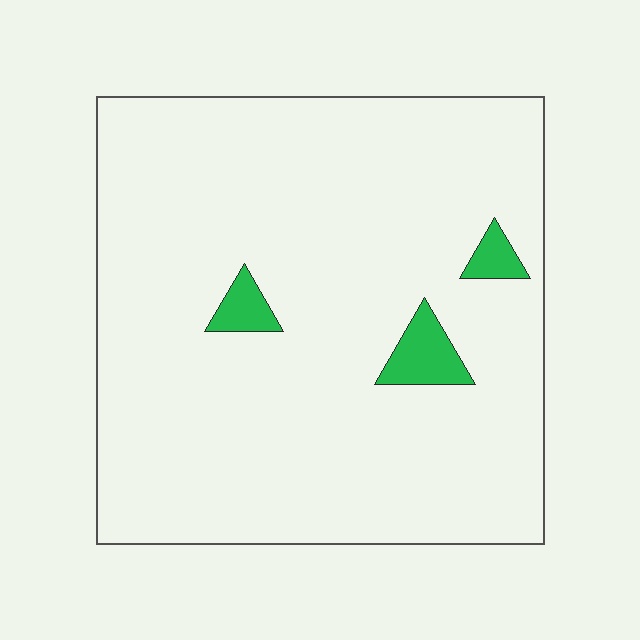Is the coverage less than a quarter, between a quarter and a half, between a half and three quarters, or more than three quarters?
Less than a quarter.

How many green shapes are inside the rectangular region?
3.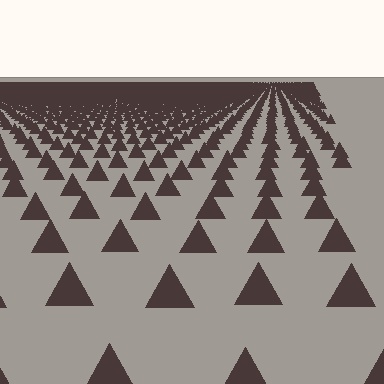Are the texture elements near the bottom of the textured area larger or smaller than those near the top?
Larger. Near the bottom, elements are closer to the viewer and appear at a bigger on-screen size.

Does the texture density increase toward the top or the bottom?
Density increases toward the top.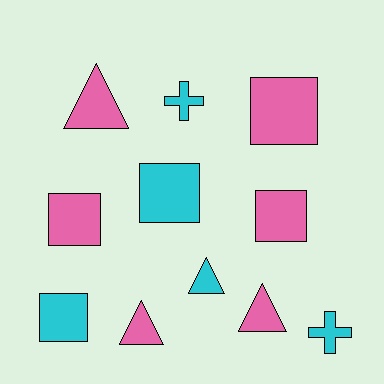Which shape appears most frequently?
Square, with 5 objects.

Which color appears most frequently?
Pink, with 6 objects.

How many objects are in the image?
There are 11 objects.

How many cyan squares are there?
There are 2 cyan squares.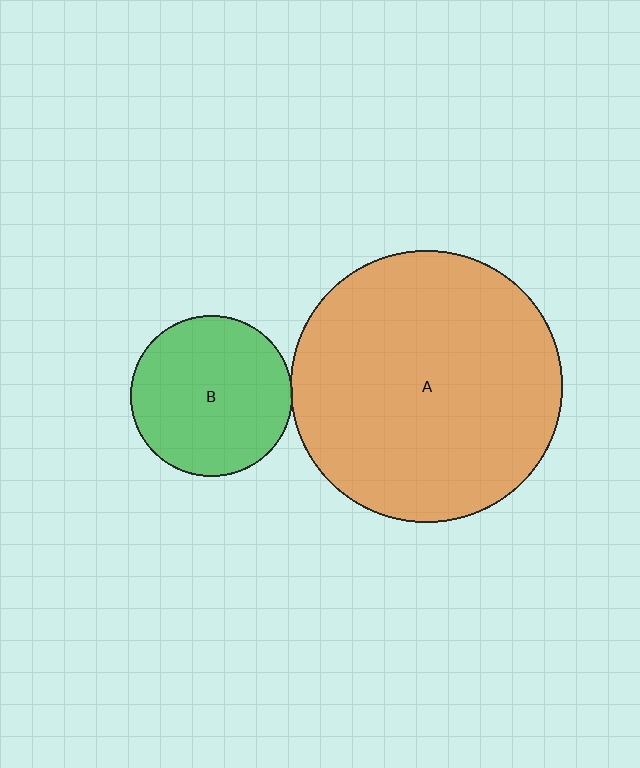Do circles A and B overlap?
Yes.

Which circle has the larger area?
Circle A (orange).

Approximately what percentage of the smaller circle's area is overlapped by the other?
Approximately 5%.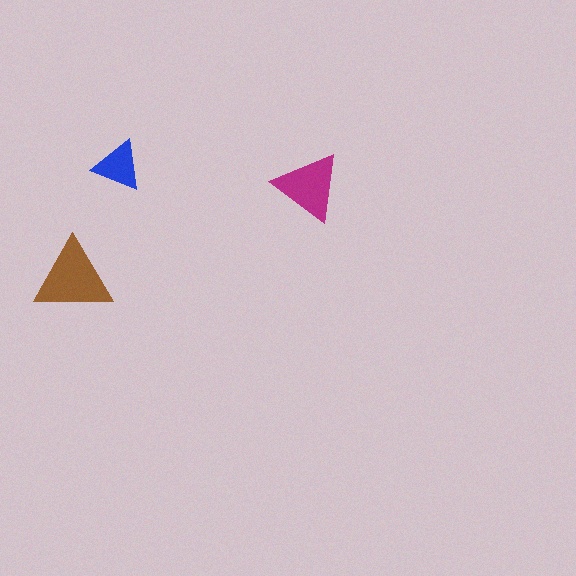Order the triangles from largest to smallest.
the brown one, the magenta one, the blue one.